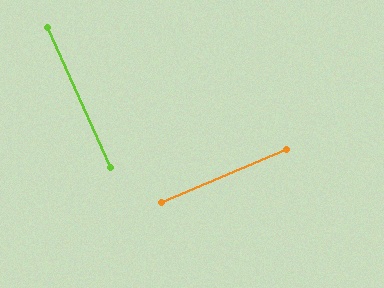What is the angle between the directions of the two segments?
Approximately 89 degrees.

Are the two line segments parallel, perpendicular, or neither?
Perpendicular — they meet at approximately 89°.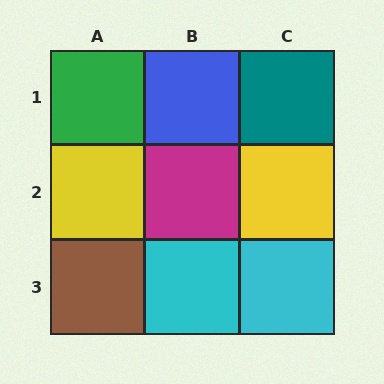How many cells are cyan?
2 cells are cyan.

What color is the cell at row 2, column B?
Magenta.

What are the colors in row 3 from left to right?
Brown, cyan, cyan.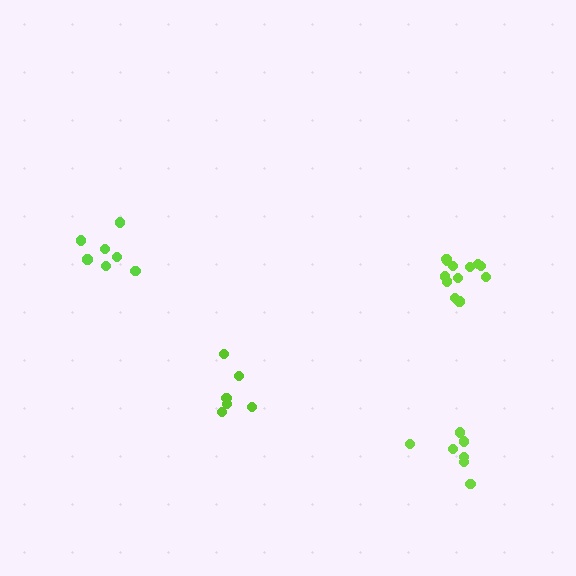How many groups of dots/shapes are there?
There are 4 groups.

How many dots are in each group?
Group 1: 6 dots, Group 2: 12 dots, Group 3: 7 dots, Group 4: 7 dots (32 total).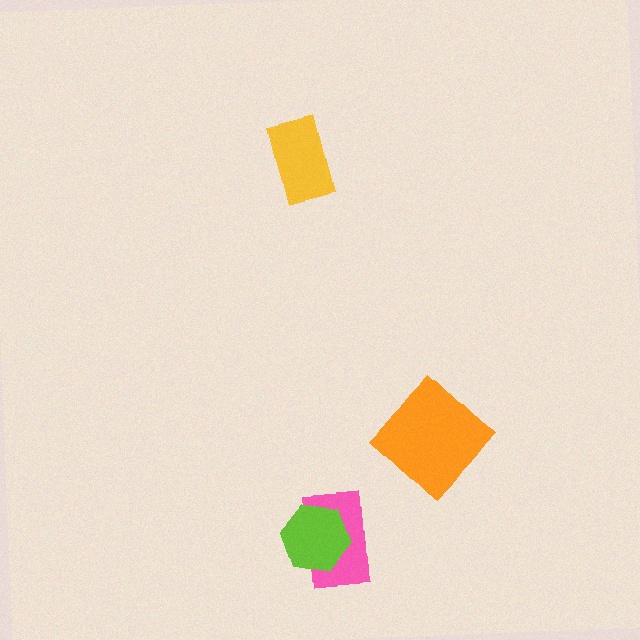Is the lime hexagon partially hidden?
No, no other shape covers it.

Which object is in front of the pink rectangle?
The lime hexagon is in front of the pink rectangle.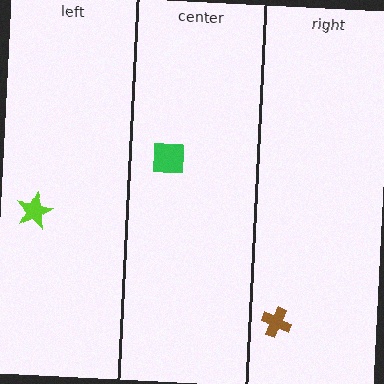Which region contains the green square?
The center region.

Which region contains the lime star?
The left region.